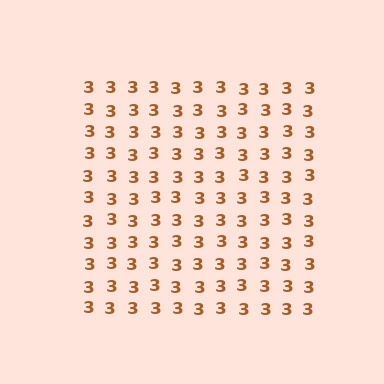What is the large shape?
The large shape is a square.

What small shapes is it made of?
It is made of small digit 3's.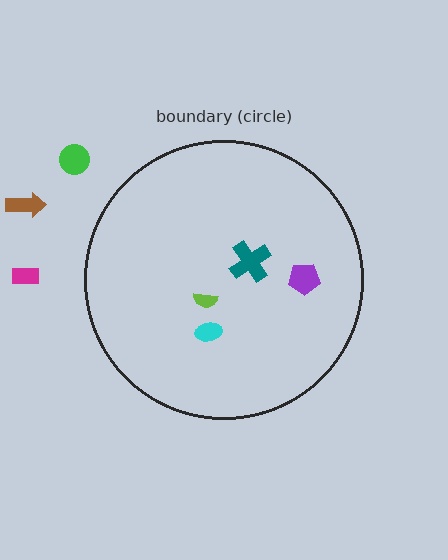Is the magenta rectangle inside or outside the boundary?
Outside.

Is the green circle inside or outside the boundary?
Outside.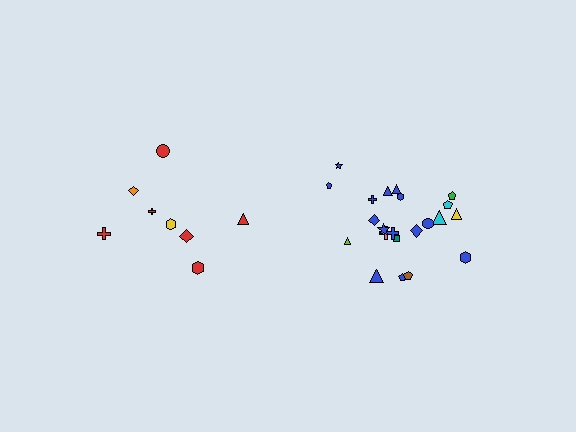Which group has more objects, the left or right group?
The right group.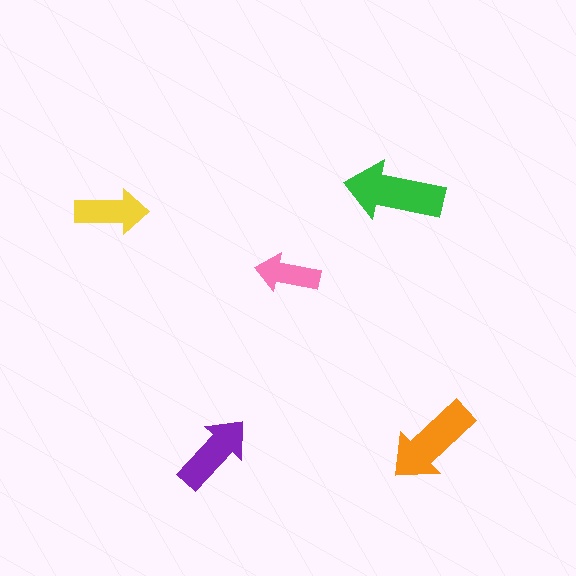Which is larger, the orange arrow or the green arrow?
The green one.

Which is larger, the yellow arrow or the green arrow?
The green one.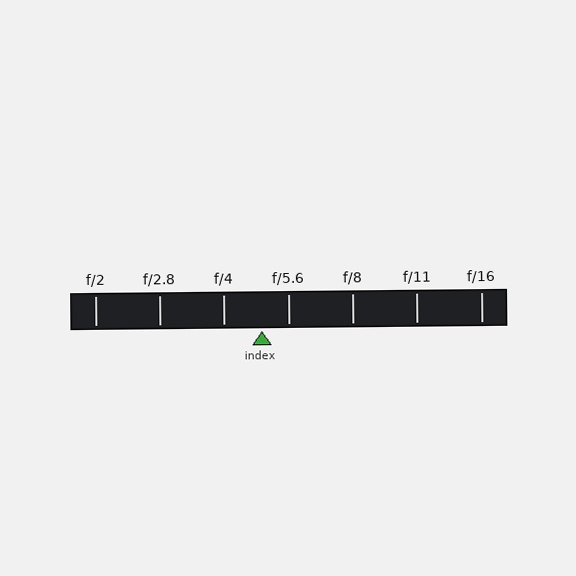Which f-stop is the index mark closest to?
The index mark is closest to f/5.6.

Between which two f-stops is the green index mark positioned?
The index mark is between f/4 and f/5.6.